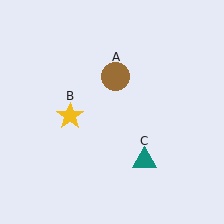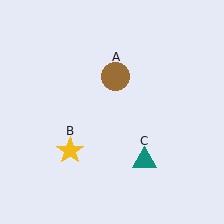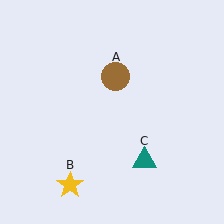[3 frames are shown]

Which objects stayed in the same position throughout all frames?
Brown circle (object A) and teal triangle (object C) remained stationary.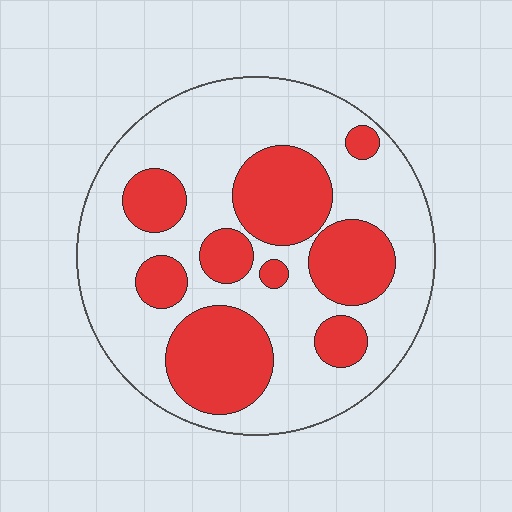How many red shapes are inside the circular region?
9.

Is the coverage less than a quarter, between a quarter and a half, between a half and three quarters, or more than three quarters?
Between a quarter and a half.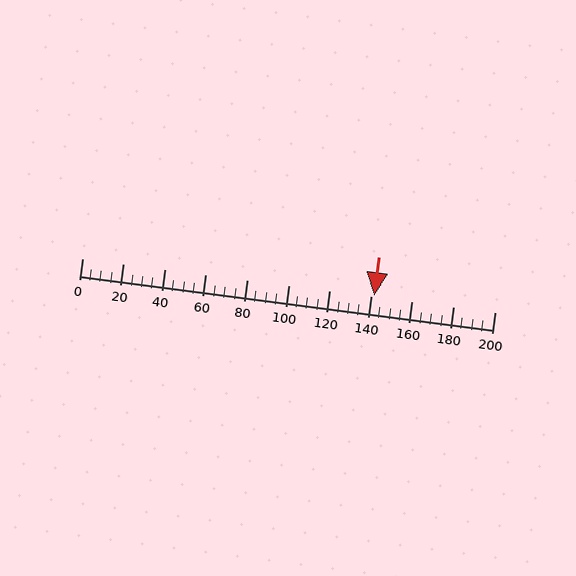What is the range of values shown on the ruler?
The ruler shows values from 0 to 200.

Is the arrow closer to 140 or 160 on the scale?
The arrow is closer to 140.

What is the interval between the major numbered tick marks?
The major tick marks are spaced 20 units apart.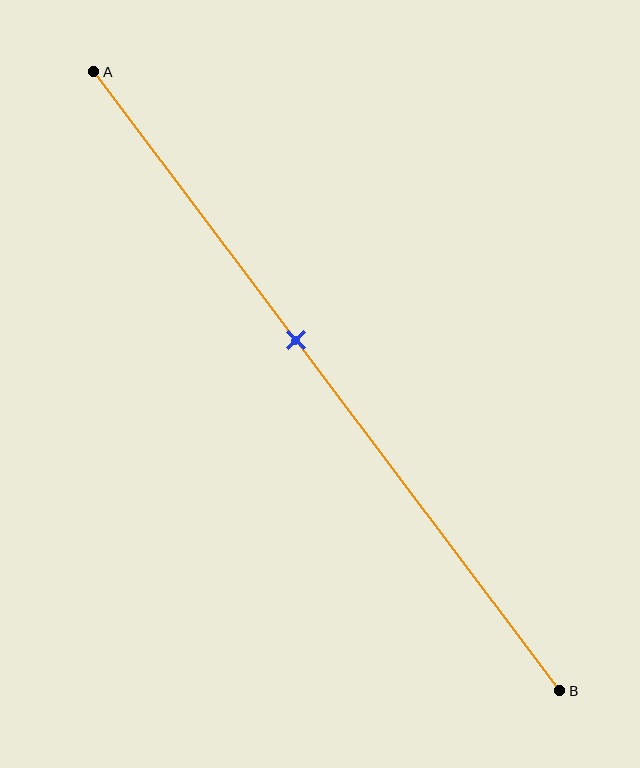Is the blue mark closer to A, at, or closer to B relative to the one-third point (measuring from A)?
The blue mark is closer to point B than the one-third point of segment AB.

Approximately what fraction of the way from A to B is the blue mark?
The blue mark is approximately 45% of the way from A to B.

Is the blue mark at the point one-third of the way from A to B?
No, the mark is at about 45% from A, not at the 33% one-third point.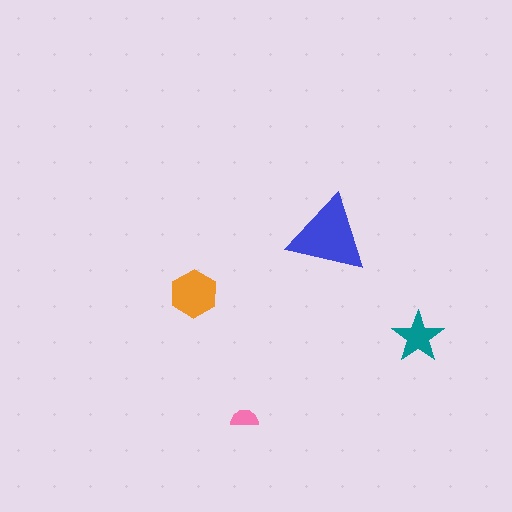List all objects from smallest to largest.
The pink semicircle, the teal star, the orange hexagon, the blue triangle.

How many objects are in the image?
There are 4 objects in the image.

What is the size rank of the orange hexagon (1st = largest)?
2nd.